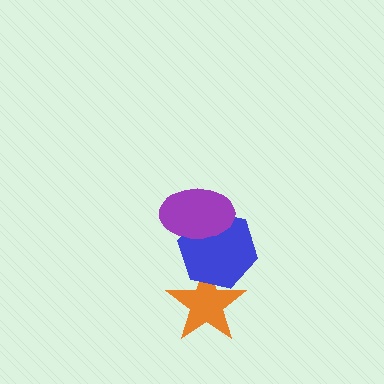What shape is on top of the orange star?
The blue hexagon is on top of the orange star.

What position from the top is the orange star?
The orange star is 3rd from the top.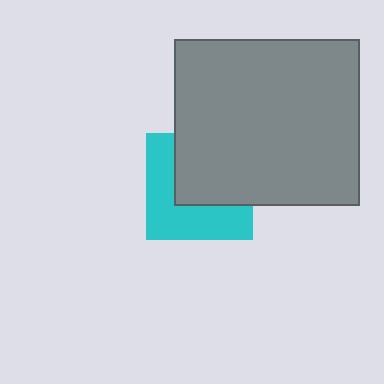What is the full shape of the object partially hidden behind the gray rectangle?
The partially hidden object is a cyan square.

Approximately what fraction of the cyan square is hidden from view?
Roughly 50% of the cyan square is hidden behind the gray rectangle.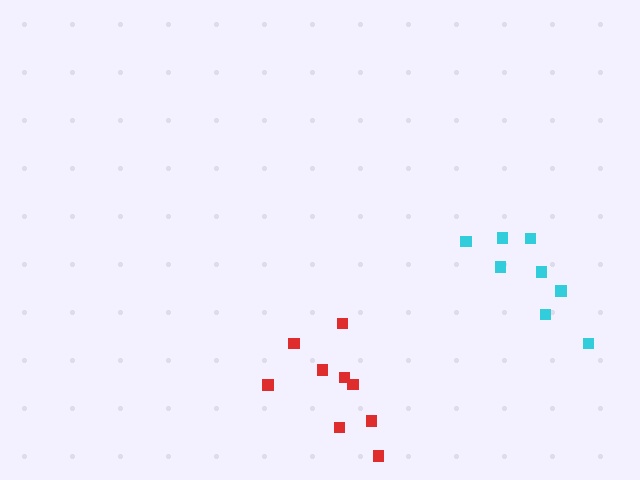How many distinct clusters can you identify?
There are 2 distinct clusters.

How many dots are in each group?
Group 1: 8 dots, Group 2: 9 dots (17 total).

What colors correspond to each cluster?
The clusters are colored: cyan, red.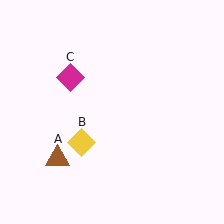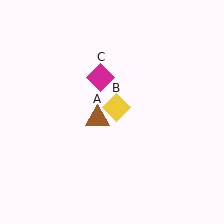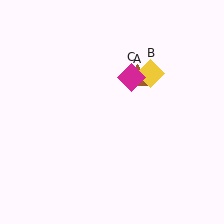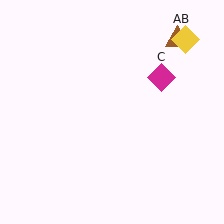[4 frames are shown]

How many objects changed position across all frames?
3 objects changed position: brown triangle (object A), yellow diamond (object B), magenta diamond (object C).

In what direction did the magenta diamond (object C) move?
The magenta diamond (object C) moved right.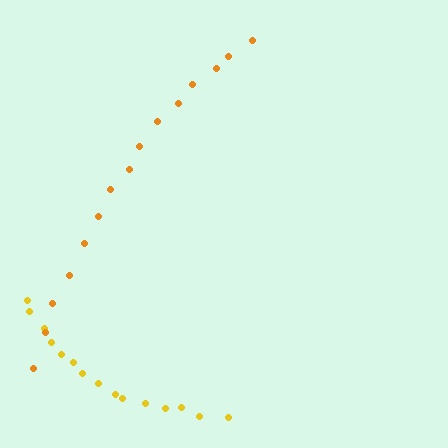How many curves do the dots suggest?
There are 2 distinct paths.